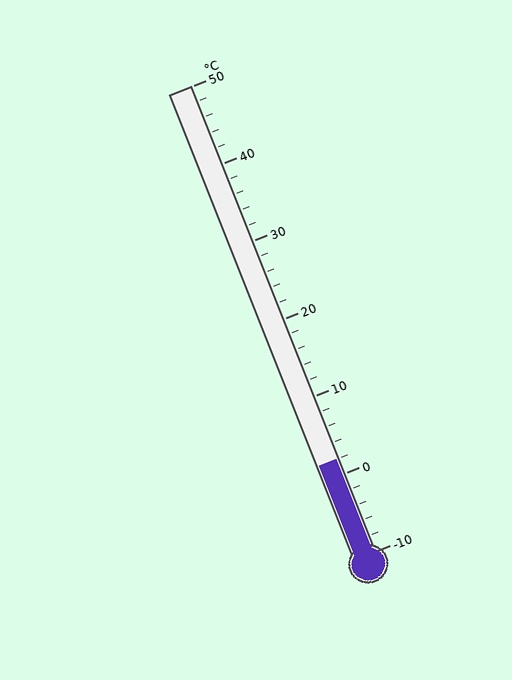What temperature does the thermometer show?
The thermometer shows approximately 2°C.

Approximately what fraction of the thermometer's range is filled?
The thermometer is filled to approximately 20% of its range.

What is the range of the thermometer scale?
The thermometer scale ranges from -10°C to 50°C.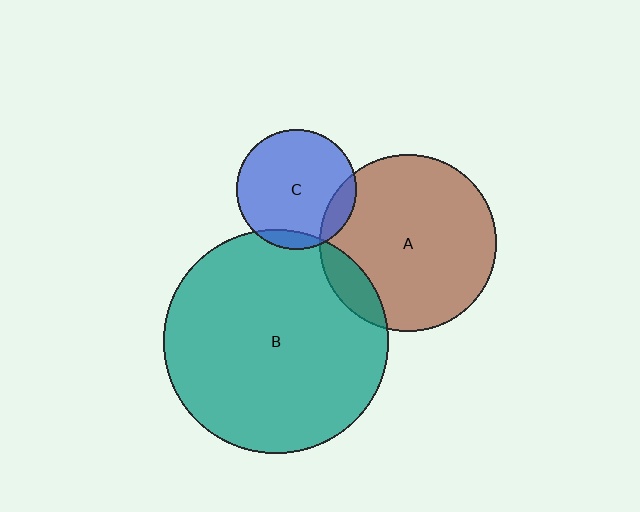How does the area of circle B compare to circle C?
Approximately 3.5 times.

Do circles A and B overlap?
Yes.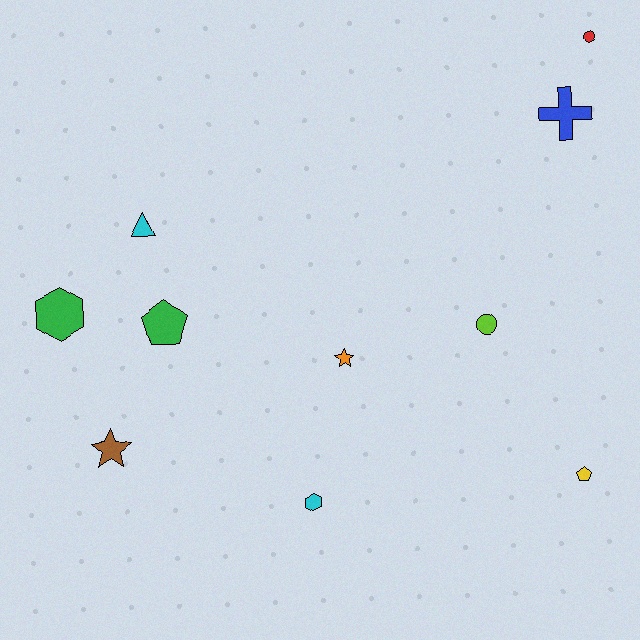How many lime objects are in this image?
There is 1 lime object.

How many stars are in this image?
There are 2 stars.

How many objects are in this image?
There are 10 objects.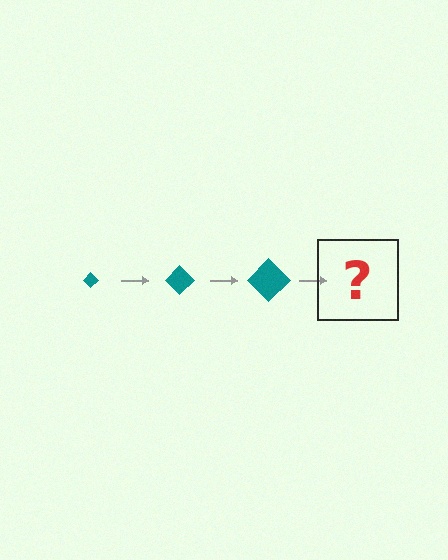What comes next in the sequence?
The next element should be a teal diamond, larger than the previous one.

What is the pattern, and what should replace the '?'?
The pattern is that the diamond gets progressively larger each step. The '?' should be a teal diamond, larger than the previous one.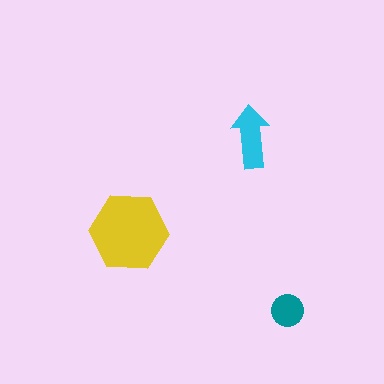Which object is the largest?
The yellow hexagon.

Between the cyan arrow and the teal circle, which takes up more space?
The cyan arrow.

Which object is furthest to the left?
The yellow hexagon is leftmost.